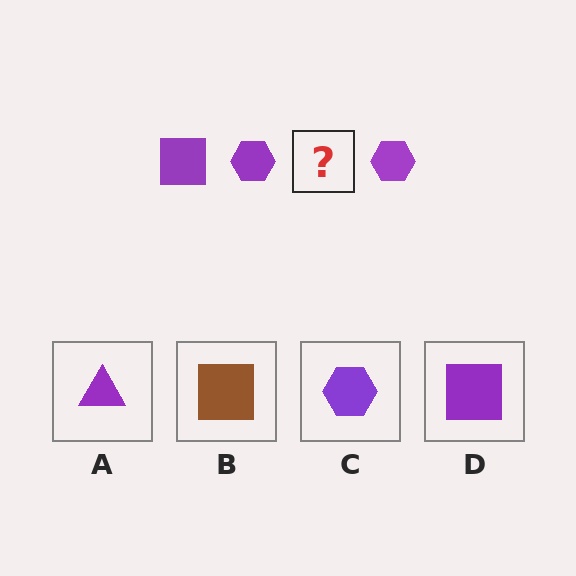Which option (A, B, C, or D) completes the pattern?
D.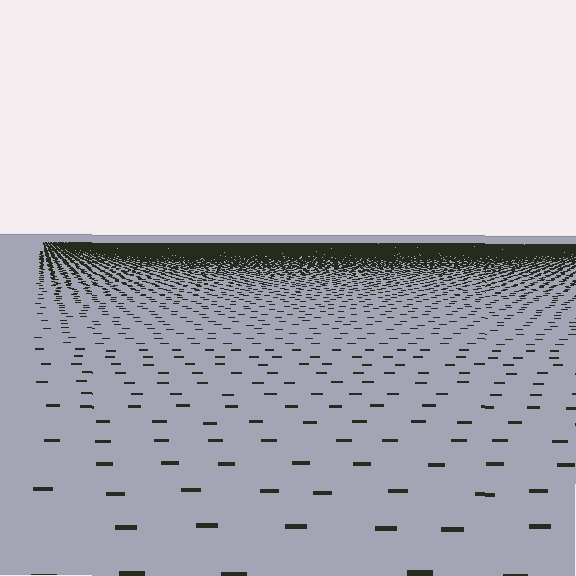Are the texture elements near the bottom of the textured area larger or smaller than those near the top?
Larger. Near the bottom, elements are closer to the viewer and appear at a bigger on-screen size.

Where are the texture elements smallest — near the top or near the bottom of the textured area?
Near the top.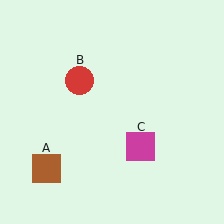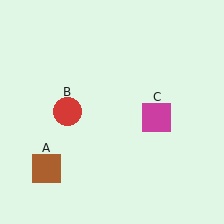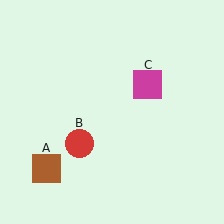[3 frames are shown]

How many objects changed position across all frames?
2 objects changed position: red circle (object B), magenta square (object C).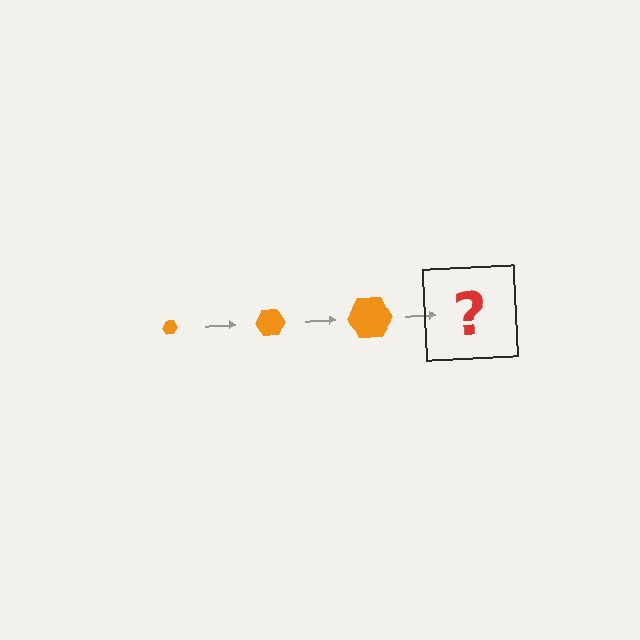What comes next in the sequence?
The next element should be an orange hexagon, larger than the previous one.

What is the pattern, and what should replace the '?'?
The pattern is that the hexagon gets progressively larger each step. The '?' should be an orange hexagon, larger than the previous one.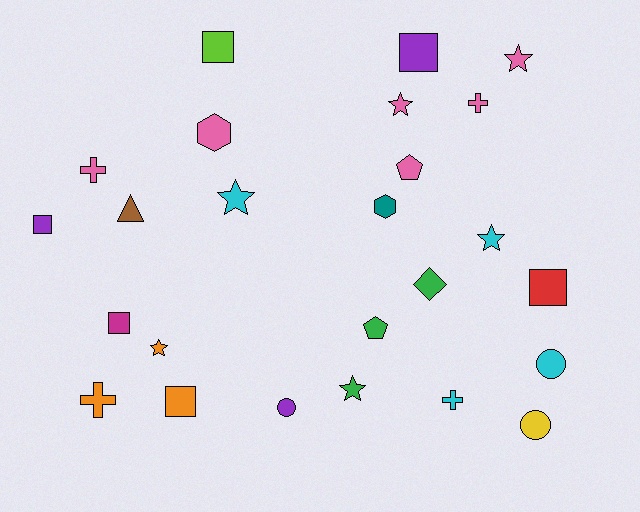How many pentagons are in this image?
There are 2 pentagons.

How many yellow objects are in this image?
There is 1 yellow object.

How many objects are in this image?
There are 25 objects.